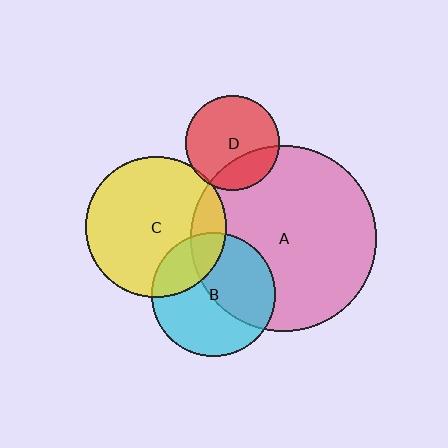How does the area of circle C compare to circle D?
Approximately 2.2 times.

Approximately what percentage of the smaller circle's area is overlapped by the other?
Approximately 15%.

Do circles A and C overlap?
Yes.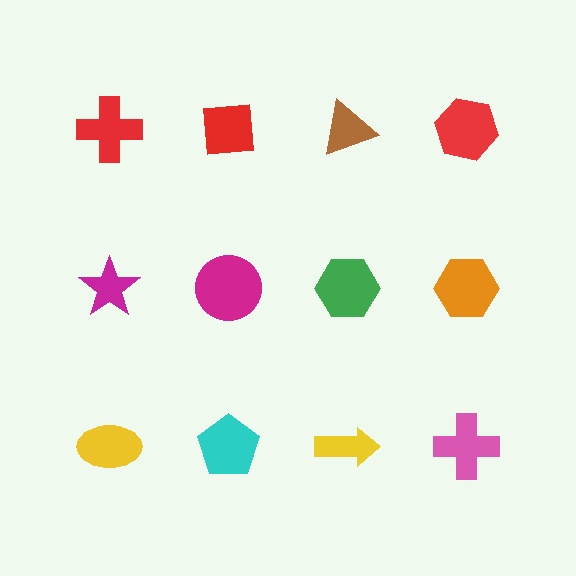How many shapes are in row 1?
4 shapes.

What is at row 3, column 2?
A cyan pentagon.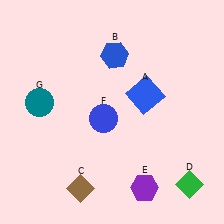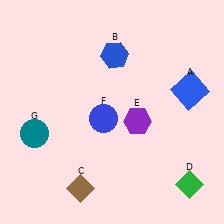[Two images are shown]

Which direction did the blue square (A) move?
The blue square (A) moved right.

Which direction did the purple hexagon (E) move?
The purple hexagon (E) moved up.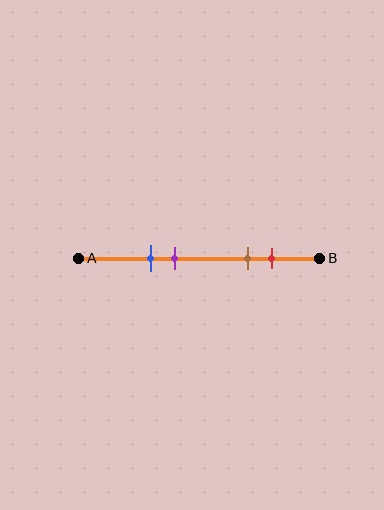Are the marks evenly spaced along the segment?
No, the marks are not evenly spaced.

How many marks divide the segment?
There are 4 marks dividing the segment.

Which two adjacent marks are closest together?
The blue and purple marks are the closest adjacent pair.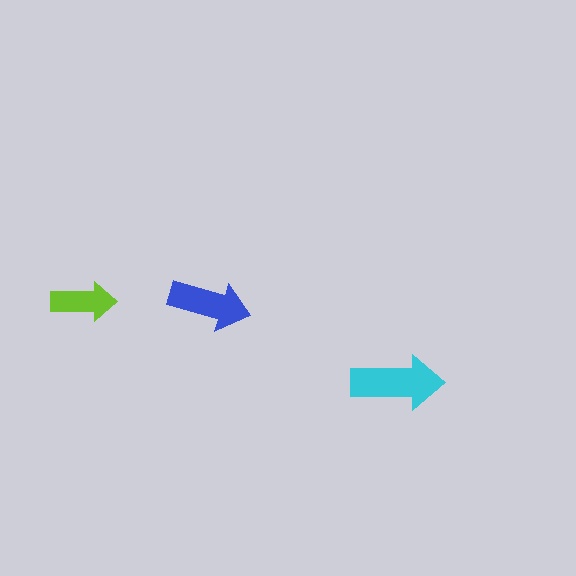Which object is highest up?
The lime arrow is topmost.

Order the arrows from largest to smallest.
the cyan one, the blue one, the lime one.